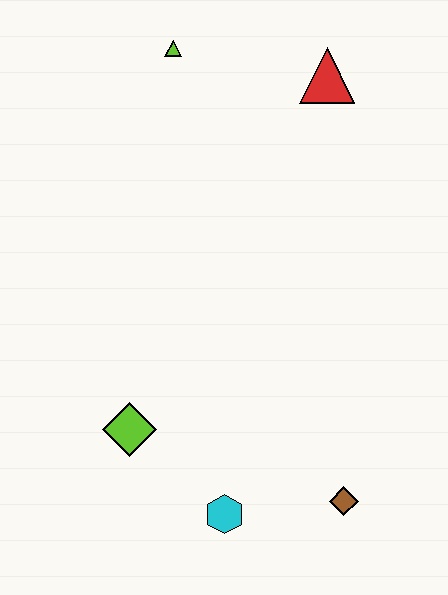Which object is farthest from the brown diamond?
The lime triangle is farthest from the brown diamond.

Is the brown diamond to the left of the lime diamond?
No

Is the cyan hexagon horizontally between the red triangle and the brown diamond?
No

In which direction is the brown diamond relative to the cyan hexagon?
The brown diamond is to the right of the cyan hexagon.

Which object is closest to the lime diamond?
The cyan hexagon is closest to the lime diamond.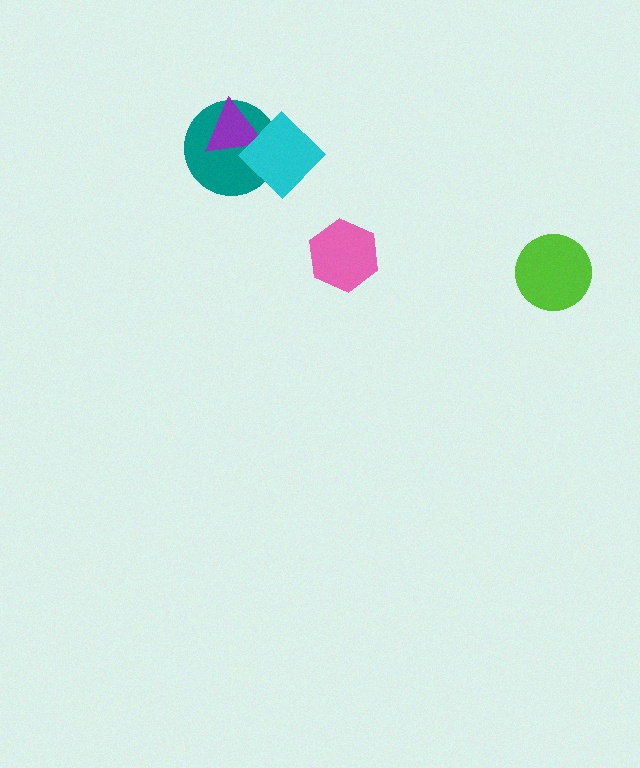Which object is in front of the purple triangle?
The cyan diamond is in front of the purple triangle.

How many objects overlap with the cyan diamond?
2 objects overlap with the cyan diamond.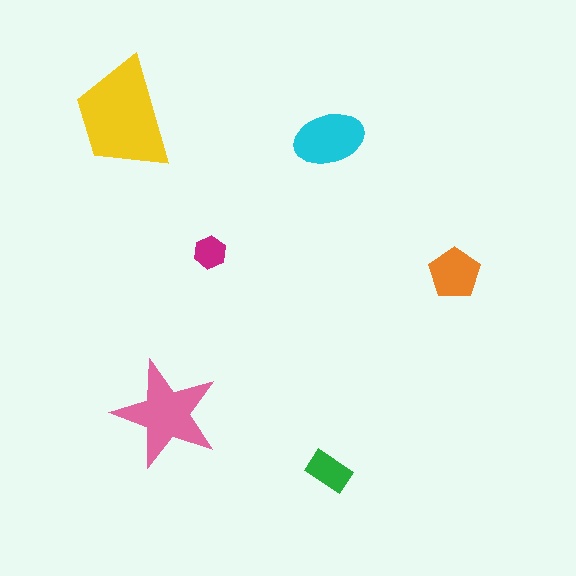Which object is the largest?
The yellow trapezoid.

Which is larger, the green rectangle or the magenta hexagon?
The green rectangle.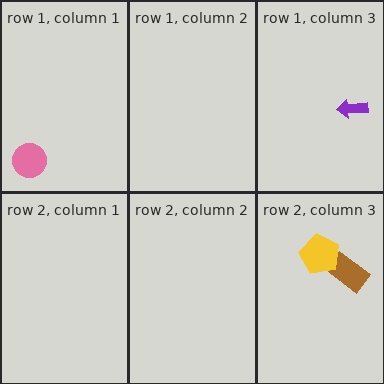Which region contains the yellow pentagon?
The row 2, column 3 region.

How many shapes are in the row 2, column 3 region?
2.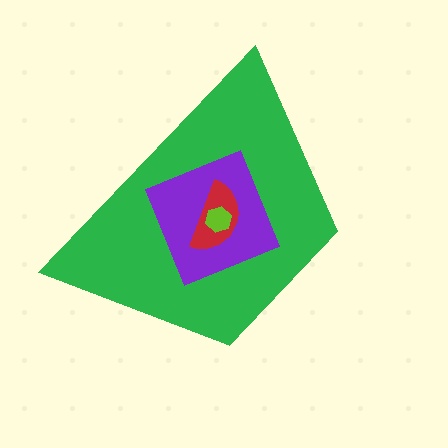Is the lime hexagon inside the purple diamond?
Yes.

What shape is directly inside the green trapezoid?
The purple diamond.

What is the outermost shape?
The green trapezoid.